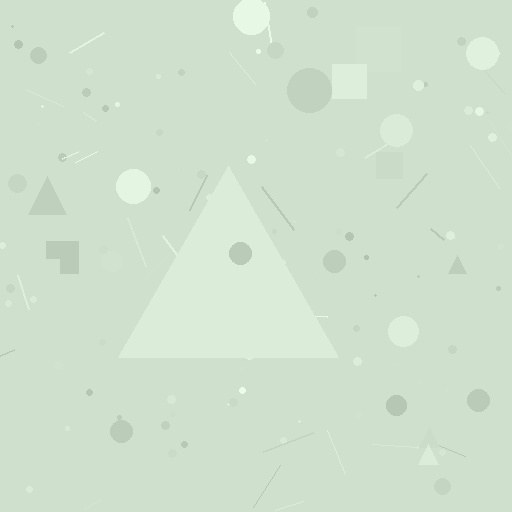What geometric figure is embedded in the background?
A triangle is embedded in the background.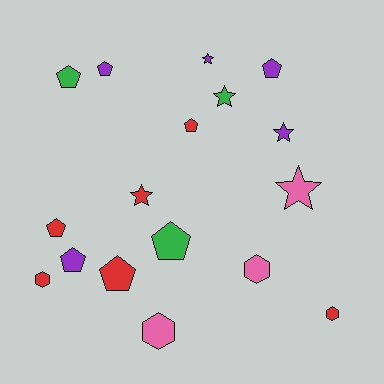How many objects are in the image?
There are 17 objects.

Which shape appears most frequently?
Pentagon, with 8 objects.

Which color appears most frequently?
Red, with 6 objects.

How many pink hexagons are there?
There are 2 pink hexagons.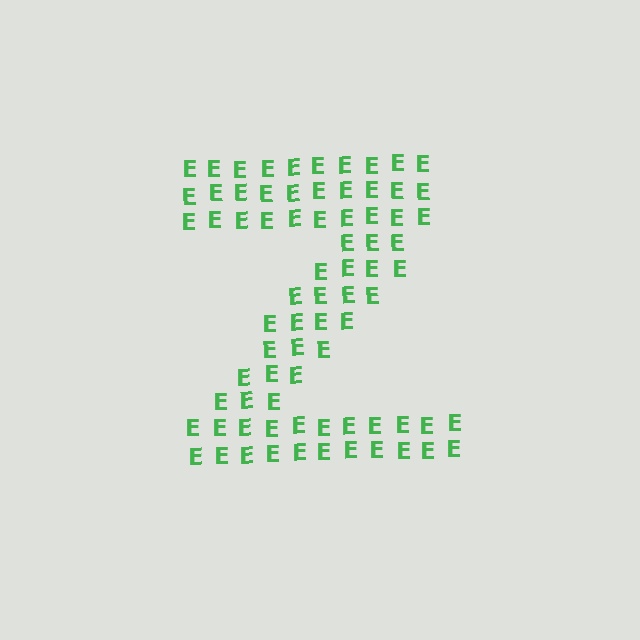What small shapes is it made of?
It is made of small letter E's.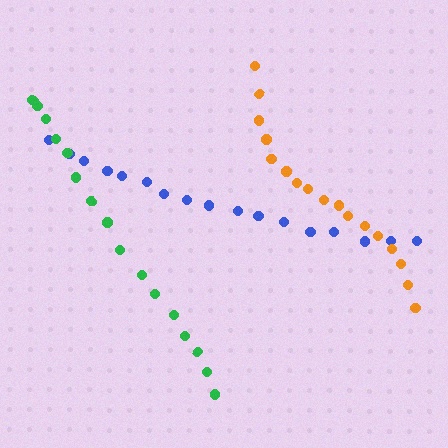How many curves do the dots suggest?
There are 3 distinct paths.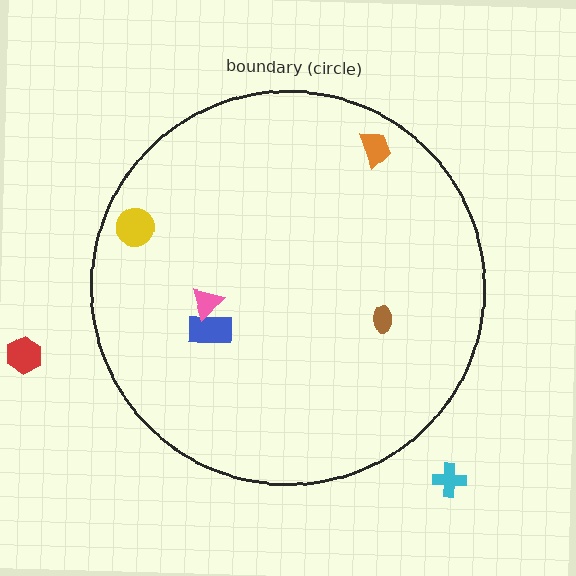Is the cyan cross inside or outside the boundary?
Outside.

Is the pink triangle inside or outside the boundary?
Inside.